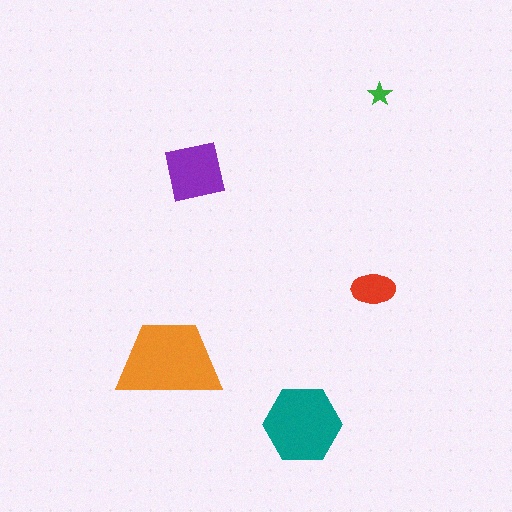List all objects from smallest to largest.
The green star, the red ellipse, the purple square, the teal hexagon, the orange trapezoid.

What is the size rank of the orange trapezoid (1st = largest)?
1st.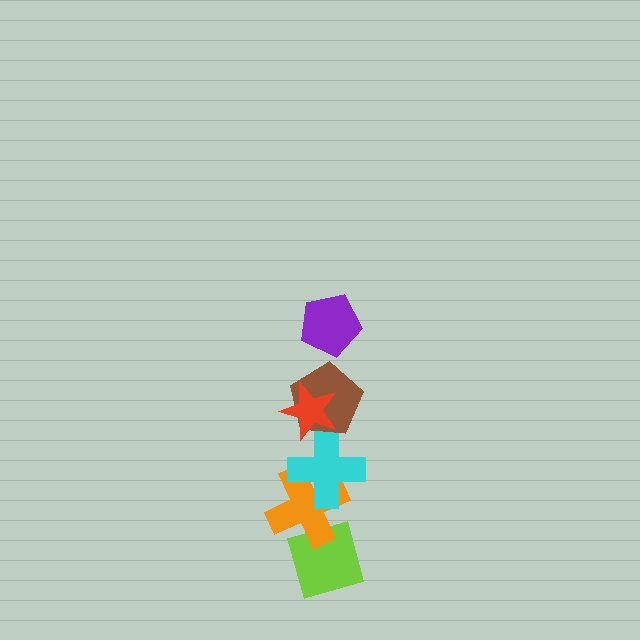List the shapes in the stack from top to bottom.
From top to bottom: the purple pentagon, the red star, the brown pentagon, the cyan cross, the orange cross, the lime diamond.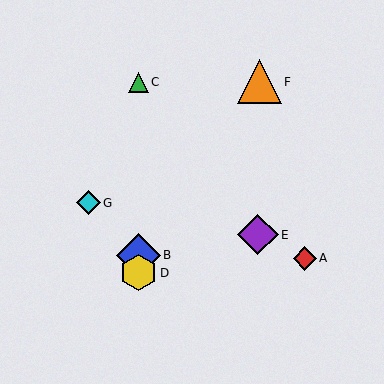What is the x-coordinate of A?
Object A is at x≈305.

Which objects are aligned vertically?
Objects B, C, D are aligned vertically.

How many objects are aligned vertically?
3 objects (B, C, D) are aligned vertically.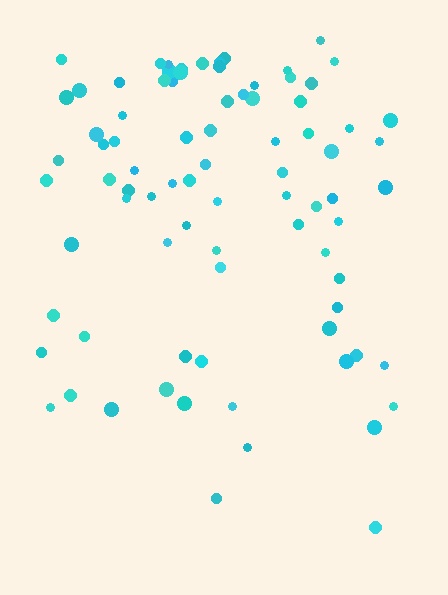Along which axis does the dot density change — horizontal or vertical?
Vertical.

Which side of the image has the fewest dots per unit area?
The bottom.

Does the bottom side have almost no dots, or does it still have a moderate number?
Still a moderate number, just noticeably fewer than the top.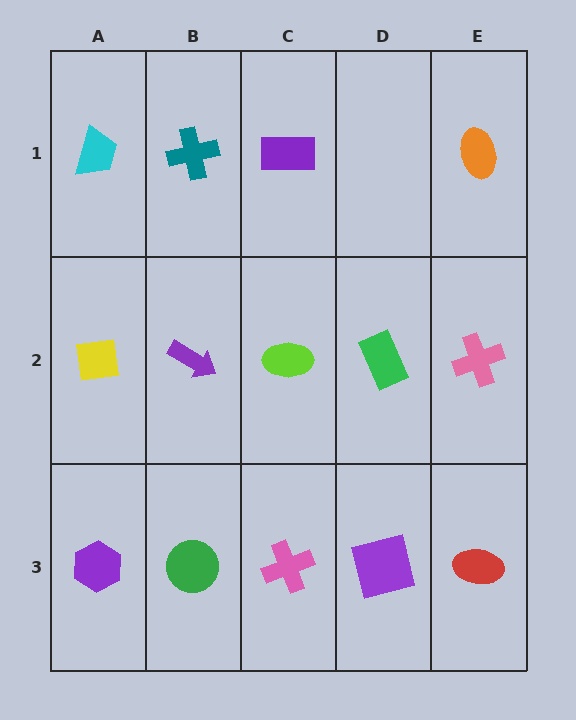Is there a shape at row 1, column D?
No, that cell is empty.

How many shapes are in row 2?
5 shapes.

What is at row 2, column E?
A pink cross.